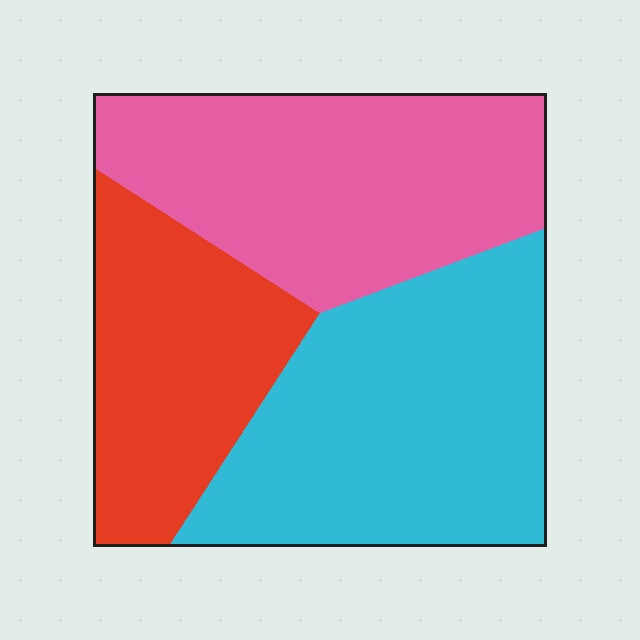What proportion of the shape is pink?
Pink takes up between a third and a half of the shape.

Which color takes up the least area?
Red, at roughly 25%.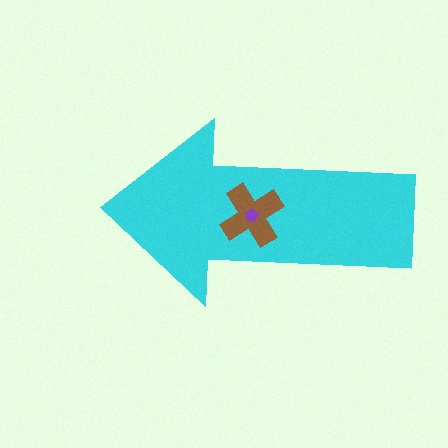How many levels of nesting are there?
3.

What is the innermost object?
The purple pentagon.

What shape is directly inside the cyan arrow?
The brown cross.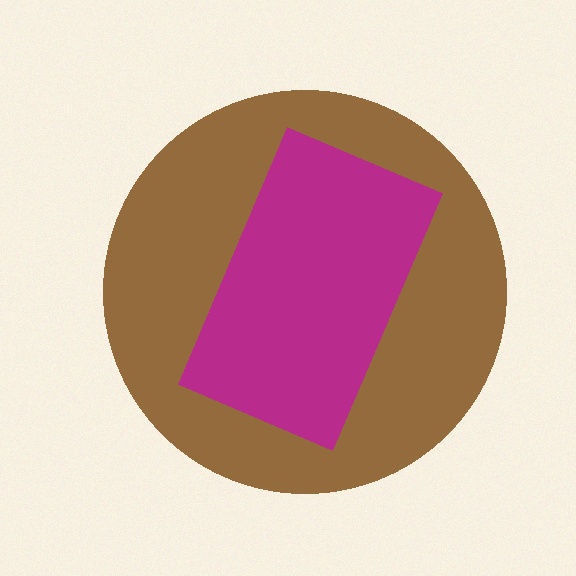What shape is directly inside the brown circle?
The magenta rectangle.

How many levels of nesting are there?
2.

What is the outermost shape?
The brown circle.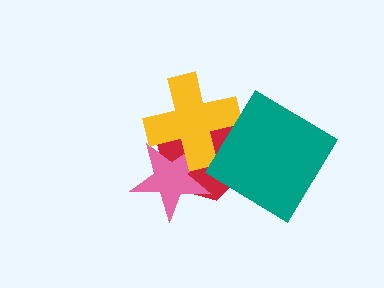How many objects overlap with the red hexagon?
3 objects overlap with the red hexagon.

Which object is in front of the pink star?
The yellow cross is in front of the pink star.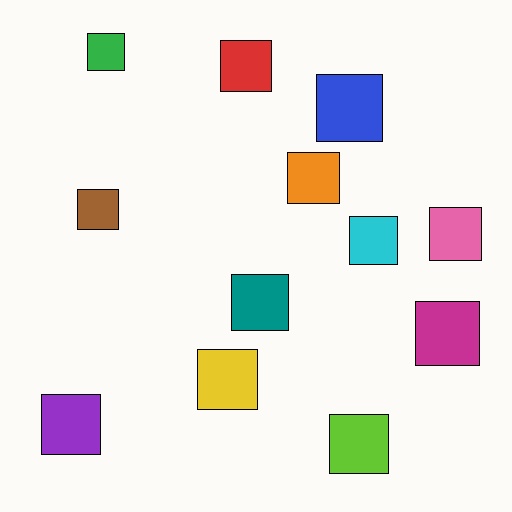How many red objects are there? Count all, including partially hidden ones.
There is 1 red object.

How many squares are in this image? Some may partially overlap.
There are 12 squares.